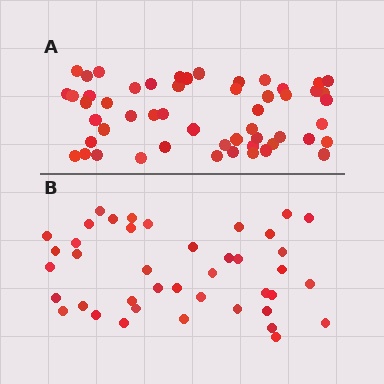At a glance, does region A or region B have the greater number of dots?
Region A (the top region) has more dots.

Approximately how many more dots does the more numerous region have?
Region A has roughly 12 or so more dots than region B.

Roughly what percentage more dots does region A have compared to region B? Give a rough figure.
About 30% more.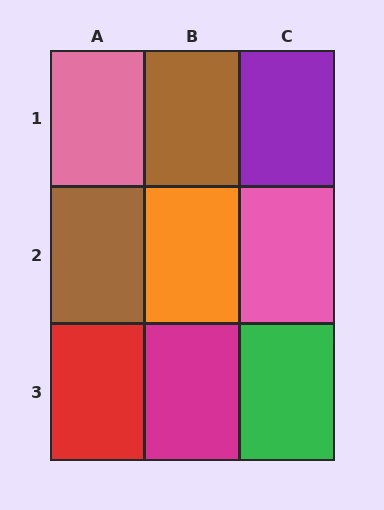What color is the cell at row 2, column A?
Brown.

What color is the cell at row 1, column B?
Brown.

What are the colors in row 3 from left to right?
Red, magenta, green.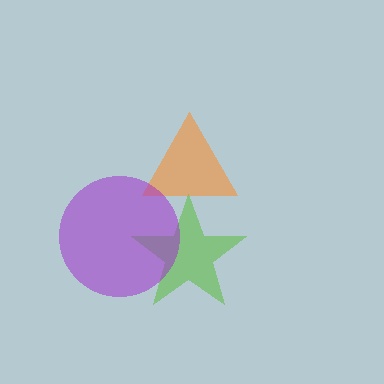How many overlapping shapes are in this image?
There are 3 overlapping shapes in the image.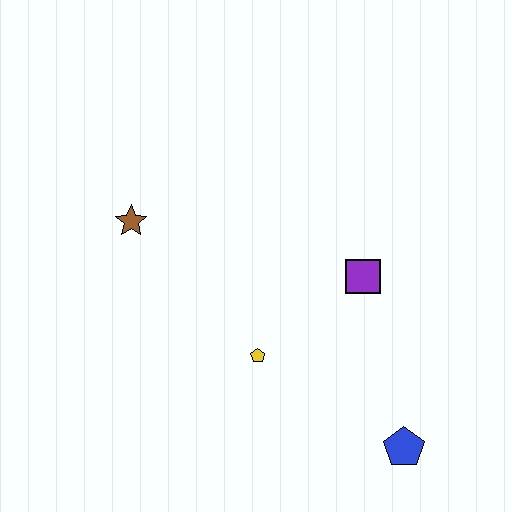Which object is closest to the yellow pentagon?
The purple square is closest to the yellow pentagon.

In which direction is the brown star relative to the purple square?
The brown star is to the left of the purple square.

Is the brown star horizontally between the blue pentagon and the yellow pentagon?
No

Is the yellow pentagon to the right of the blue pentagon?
No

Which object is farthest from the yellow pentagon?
The brown star is farthest from the yellow pentagon.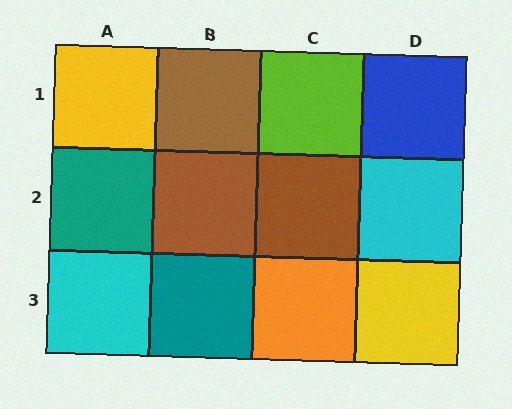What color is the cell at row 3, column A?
Cyan.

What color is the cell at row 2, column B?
Brown.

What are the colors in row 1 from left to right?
Yellow, brown, lime, blue.